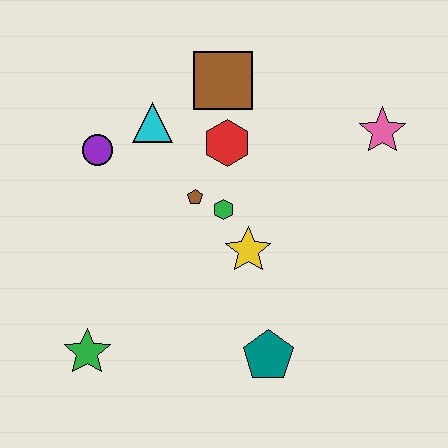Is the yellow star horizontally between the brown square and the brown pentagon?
No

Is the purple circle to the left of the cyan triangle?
Yes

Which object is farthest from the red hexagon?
The green star is farthest from the red hexagon.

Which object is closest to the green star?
The teal pentagon is closest to the green star.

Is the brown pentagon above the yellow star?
Yes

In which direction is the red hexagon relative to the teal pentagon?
The red hexagon is above the teal pentagon.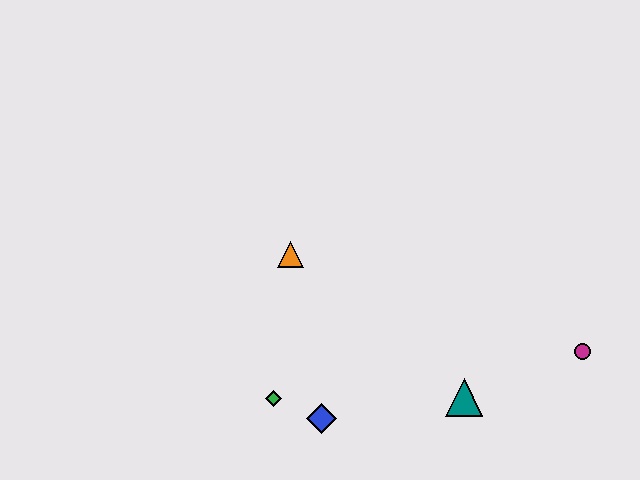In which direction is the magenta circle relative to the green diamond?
The magenta circle is to the right of the green diamond.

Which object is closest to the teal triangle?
The magenta circle is closest to the teal triangle.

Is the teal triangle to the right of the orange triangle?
Yes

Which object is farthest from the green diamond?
The magenta circle is farthest from the green diamond.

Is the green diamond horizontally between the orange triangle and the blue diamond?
No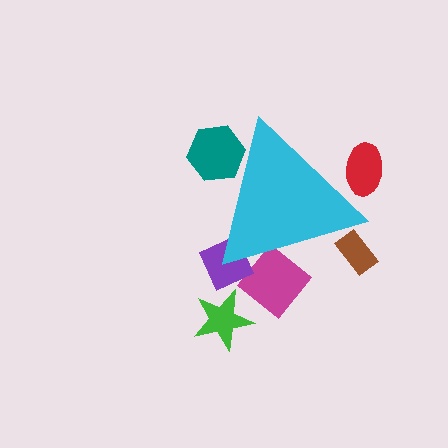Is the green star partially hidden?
No, the green star is fully visible.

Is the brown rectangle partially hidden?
Yes, the brown rectangle is partially hidden behind the cyan triangle.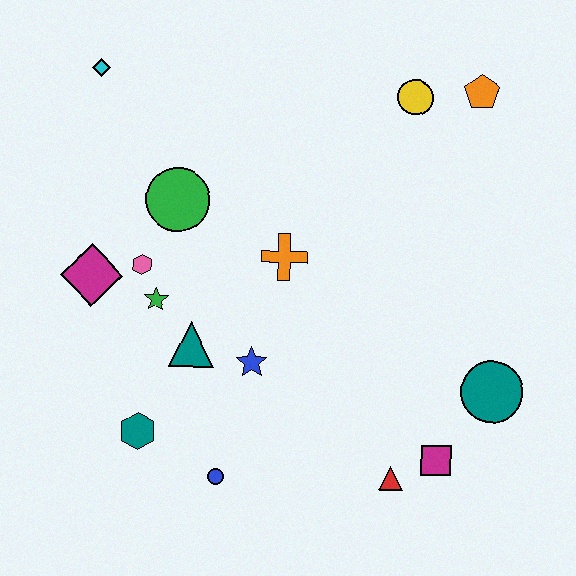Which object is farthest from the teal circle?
The cyan diamond is farthest from the teal circle.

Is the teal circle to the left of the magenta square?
No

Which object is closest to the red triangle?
The magenta square is closest to the red triangle.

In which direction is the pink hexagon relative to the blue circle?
The pink hexagon is above the blue circle.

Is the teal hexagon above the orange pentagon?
No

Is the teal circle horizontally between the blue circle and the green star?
No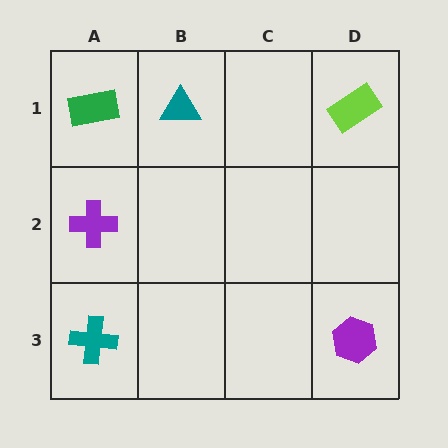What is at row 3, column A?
A teal cross.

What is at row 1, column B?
A teal triangle.